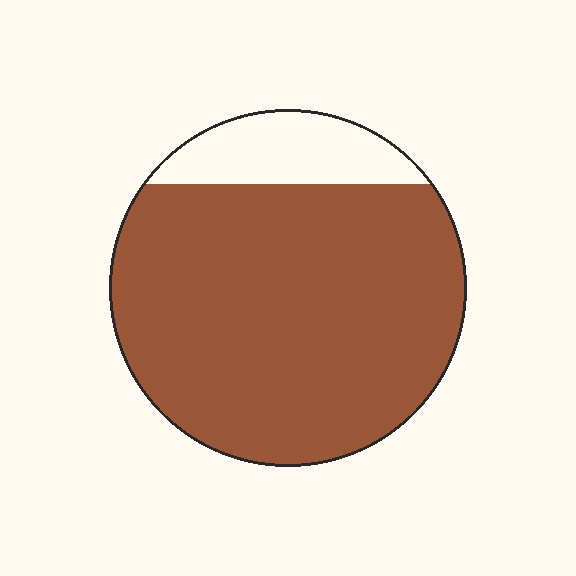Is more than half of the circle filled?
Yes.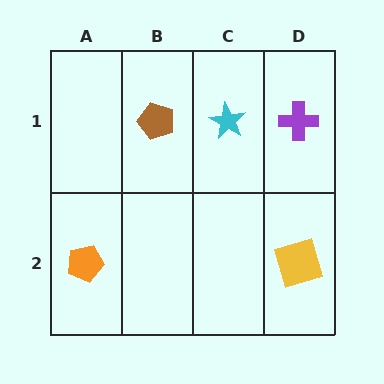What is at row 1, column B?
A brown pentagon.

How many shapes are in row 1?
3 shapes.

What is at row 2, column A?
An orange pentagon.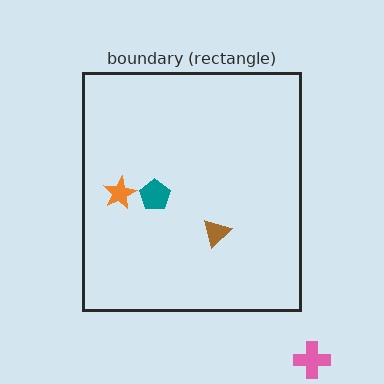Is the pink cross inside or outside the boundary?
Outside.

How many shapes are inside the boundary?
3 inside, 1 outside.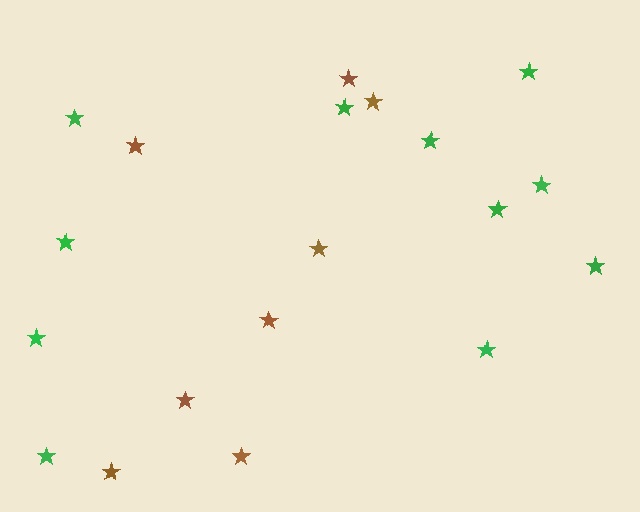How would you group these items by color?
There are 2 groups: one group of green stars (11) and one group of brown stars (8).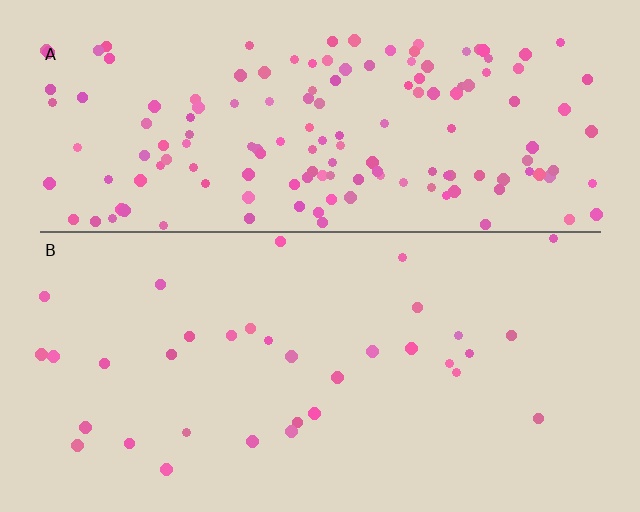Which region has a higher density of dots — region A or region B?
A (the top).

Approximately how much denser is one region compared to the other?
Approximately 4.6× — region A over region B.